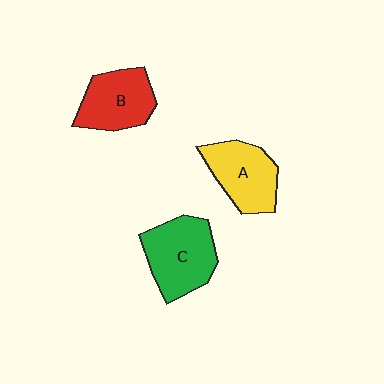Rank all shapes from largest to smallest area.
From largest to smallest: C (green), A (yellow), B (red).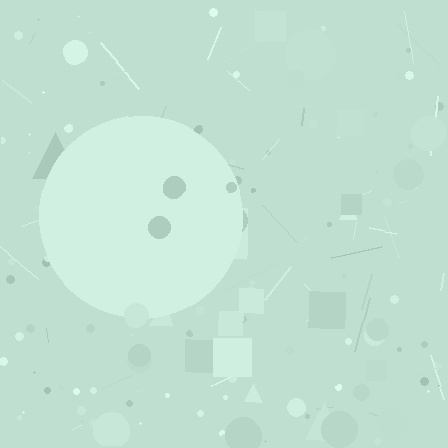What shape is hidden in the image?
A circle is hidden in the image.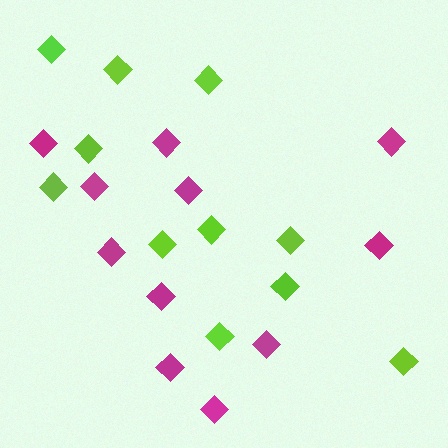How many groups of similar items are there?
There are 2 groups: one group of magenta diamonds (11) and one group of lime diamonds (11).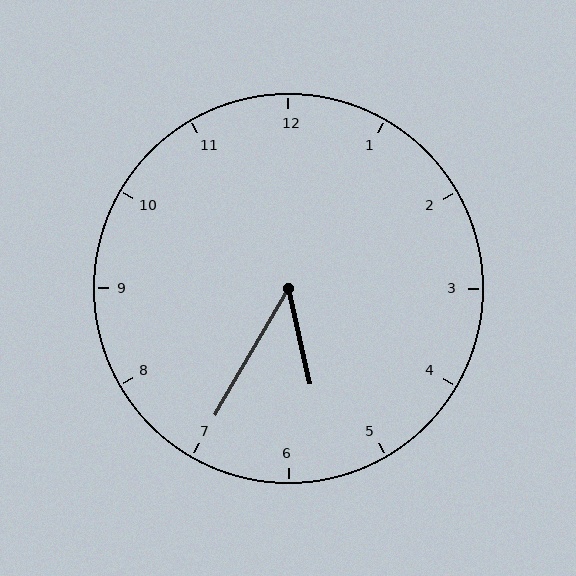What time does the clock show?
5:35.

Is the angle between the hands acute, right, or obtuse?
It is acute.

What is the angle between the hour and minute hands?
Approximately 42 degrees.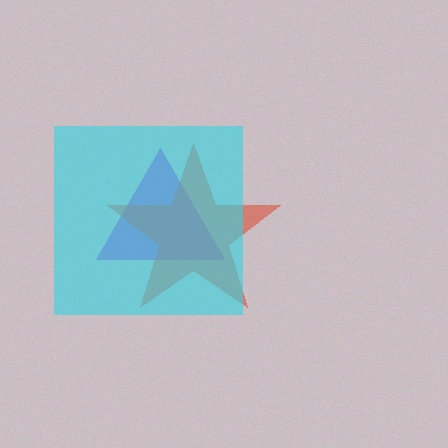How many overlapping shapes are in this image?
There are 3 overlapping shapes in the image.